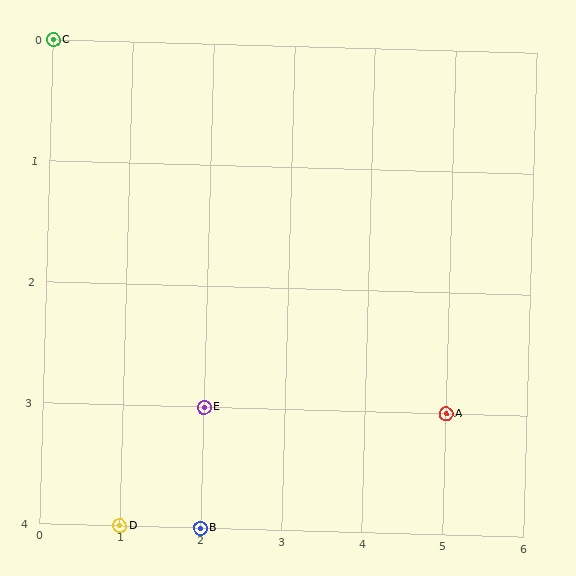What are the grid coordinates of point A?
Point A is at grid coordinates (5, 3).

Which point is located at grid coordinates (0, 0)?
Point C is at (0, 0).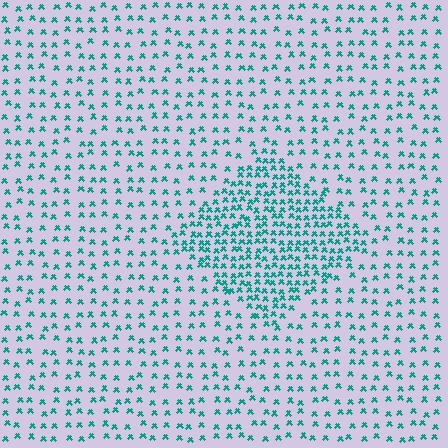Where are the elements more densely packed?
The elements are more densely packed inside the diamond boundary.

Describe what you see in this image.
The image contains small teal elements arranged at two different densities. A diamond-shaped region is visible where the elements are more densely packed than the surrounding area.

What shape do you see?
I see a diamond.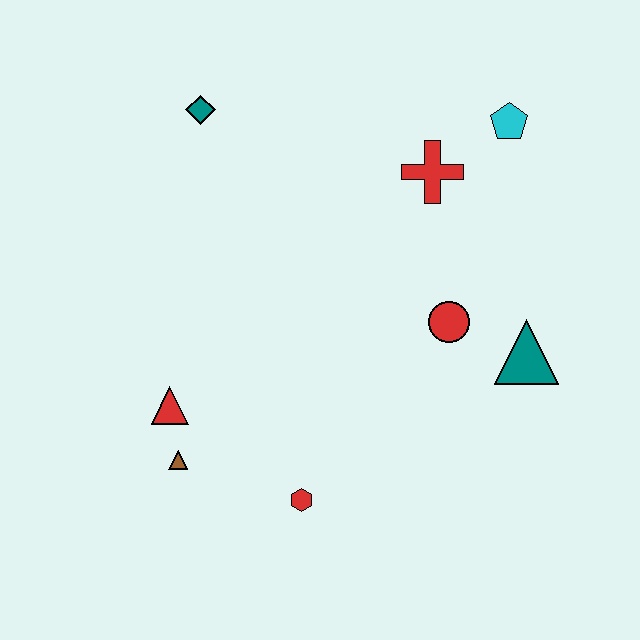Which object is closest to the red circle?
The teal triangle is closest to the red circle.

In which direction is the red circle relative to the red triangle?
The red circle is to the right of the red triangle.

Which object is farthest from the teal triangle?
The teal diamond is farthest from the teal triangle.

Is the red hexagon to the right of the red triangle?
Yes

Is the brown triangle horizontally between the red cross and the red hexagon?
No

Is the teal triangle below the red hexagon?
No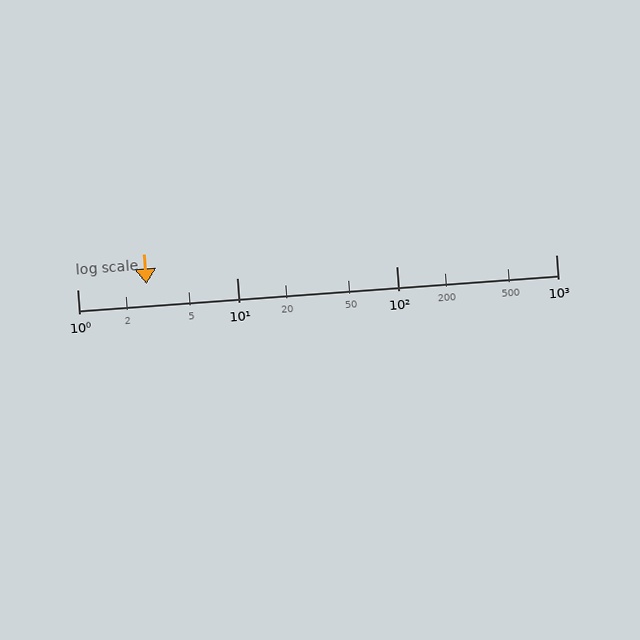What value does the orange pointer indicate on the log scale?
The pointer indicates approximately 2.7.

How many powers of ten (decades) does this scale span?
The scale spans 3 decades, from 1 to 1000.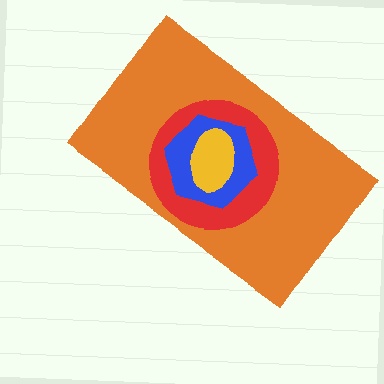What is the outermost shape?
The orange rectangle.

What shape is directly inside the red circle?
The blue hexagon.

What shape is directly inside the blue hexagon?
The yellow ellipse.